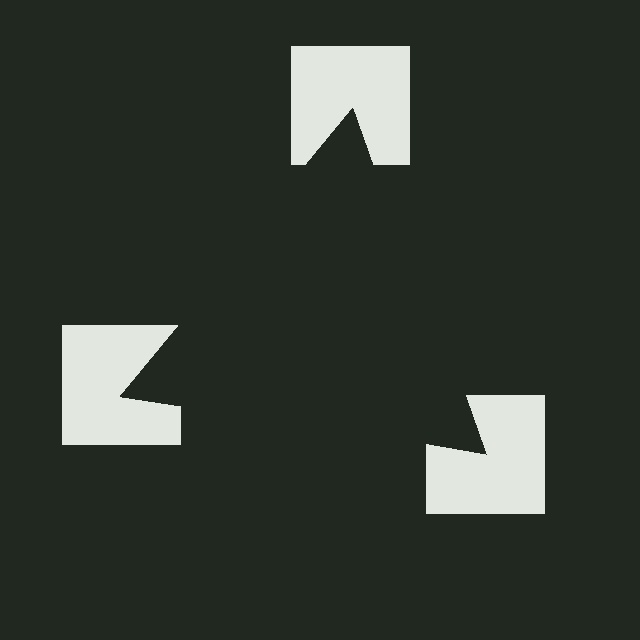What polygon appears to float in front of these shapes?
An illusory triangle — its edges are inferred from the aligned wedge cuts in the notched squares, not physically drawn.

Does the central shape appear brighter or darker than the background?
It typically appears slightly darker than the background, even though no actual brightness change is drawn.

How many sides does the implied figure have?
3 sides.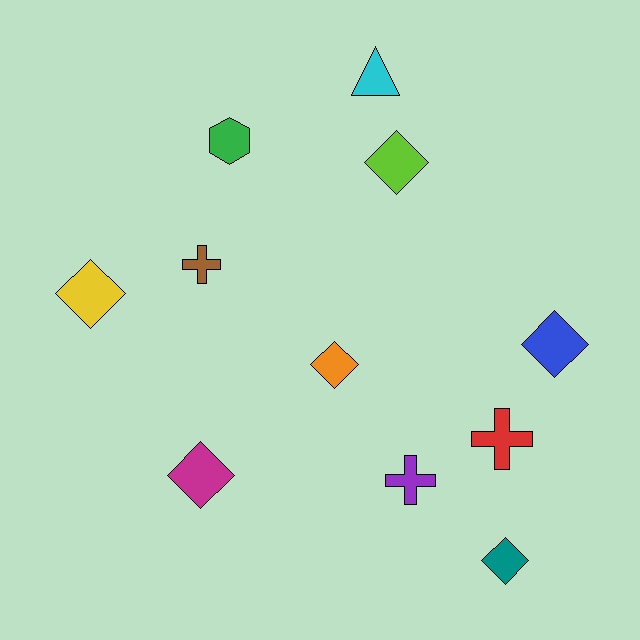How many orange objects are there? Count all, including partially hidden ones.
There is 1 orange object.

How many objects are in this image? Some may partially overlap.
There are 11 objects.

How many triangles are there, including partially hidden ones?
There is 1 triangle.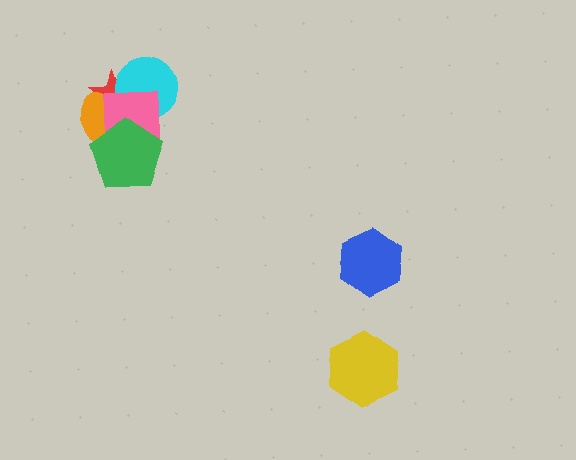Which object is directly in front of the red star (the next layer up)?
The cyan circle is directly in front of the red star.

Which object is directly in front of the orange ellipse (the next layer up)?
The pink square is directly in front of the orange ellipse.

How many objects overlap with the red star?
3 objects overlap with the red star.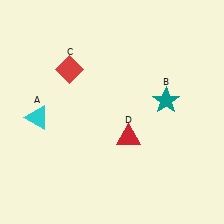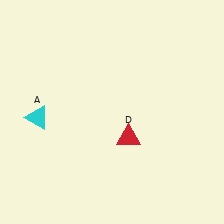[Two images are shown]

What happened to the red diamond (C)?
The red diamond (C) was removed in Image 2. It was in the top-left area of Image 1.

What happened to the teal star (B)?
The teal star (B) was removed in Image 2. It was in the top-right area of Image 1.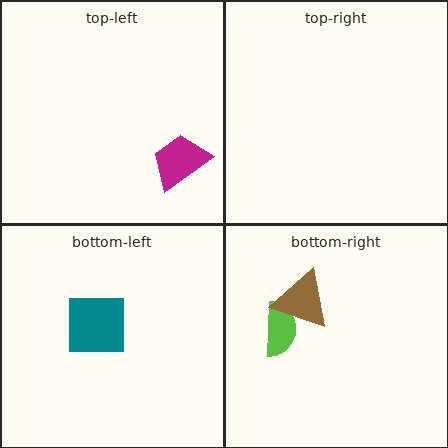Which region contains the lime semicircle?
The bottom-right region.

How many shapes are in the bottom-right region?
2.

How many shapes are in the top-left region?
1.